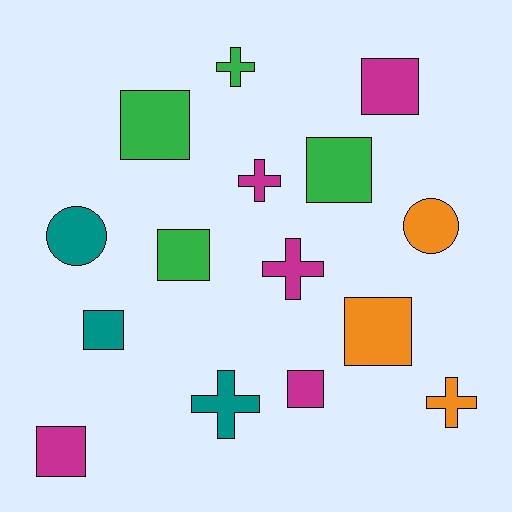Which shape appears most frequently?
Square, with 8 objects.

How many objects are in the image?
There are 15 objects.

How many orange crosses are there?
There is 1 orange cross.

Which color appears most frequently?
Magenta, with 5 objects.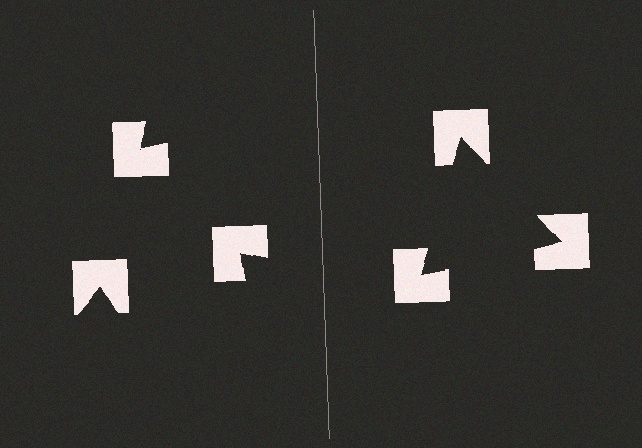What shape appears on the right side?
An illusory triangle.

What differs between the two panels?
The notched squares are positioned identically on both sides; only the wedge orientations differ. On the right they align to a triangle; on the left they are misaligned.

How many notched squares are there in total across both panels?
6 — 3 on each side.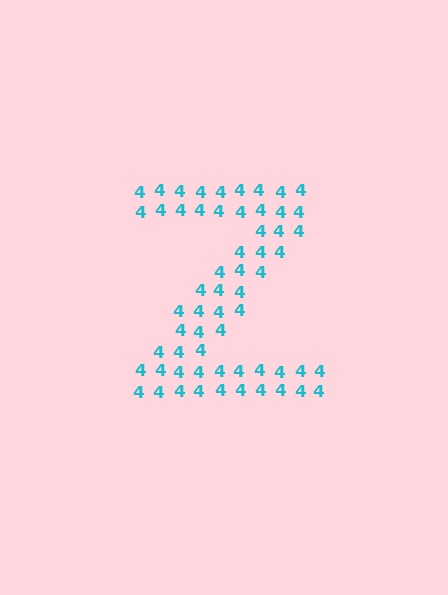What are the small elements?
The small elements are digit 4's.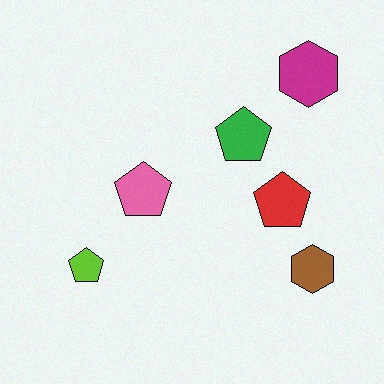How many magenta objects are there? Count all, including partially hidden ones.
There is 1 magenta object.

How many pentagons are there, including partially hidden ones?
There are 4 pentagons.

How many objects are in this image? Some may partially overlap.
There are 6 objects.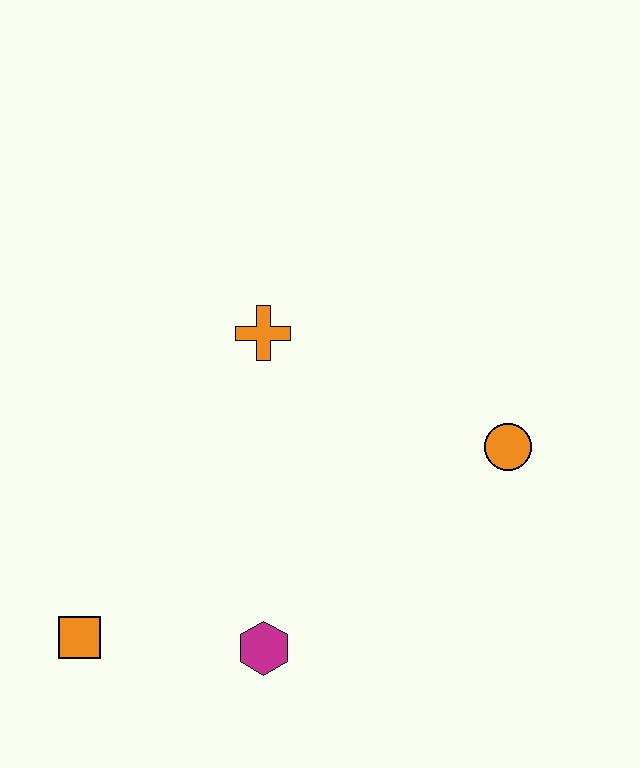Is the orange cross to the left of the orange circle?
Yes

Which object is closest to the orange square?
The magenta hexagon is closest to the orange square.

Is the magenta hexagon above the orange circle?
No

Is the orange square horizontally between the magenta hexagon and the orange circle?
No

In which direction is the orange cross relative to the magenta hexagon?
The orange cross is above the magenta hexagon.